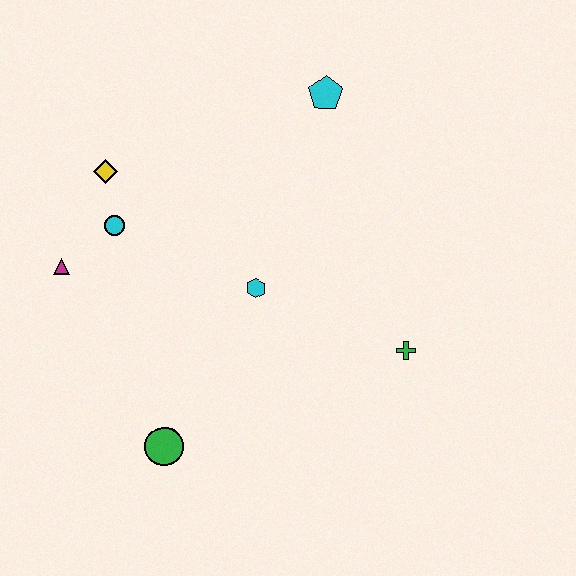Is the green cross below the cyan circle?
Yes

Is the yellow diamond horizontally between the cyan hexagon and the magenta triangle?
Yes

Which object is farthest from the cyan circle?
The green cross is farthest from the cyan circle.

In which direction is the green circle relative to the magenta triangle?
The green circle is below the magenta triangle.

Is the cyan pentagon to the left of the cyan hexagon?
No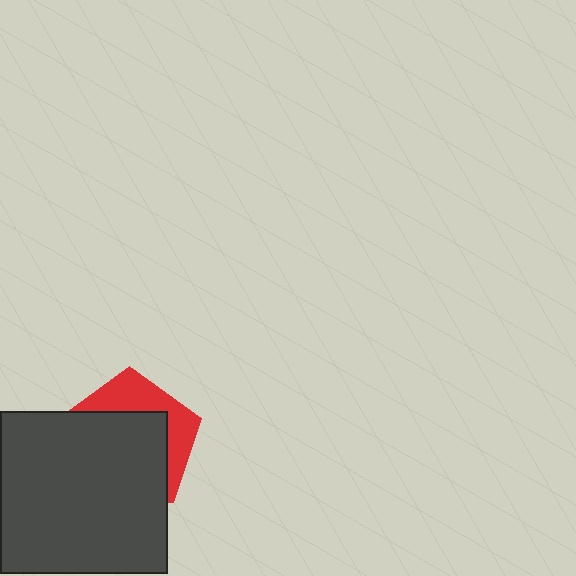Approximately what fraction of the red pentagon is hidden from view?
Roughly 65% of the red pentagon is hidden behind the dark gray rectangle.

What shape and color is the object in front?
The object in front is a dark gray rectangle.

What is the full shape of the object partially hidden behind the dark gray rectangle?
The partially hidden object is a red pentagon.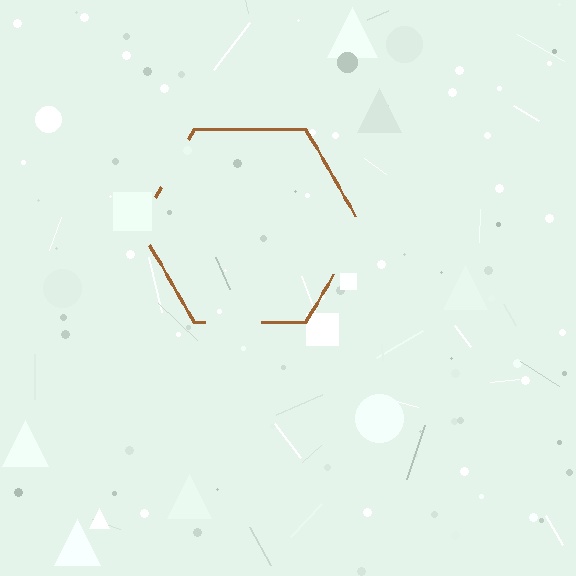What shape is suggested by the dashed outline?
The dashed outline suggests a hexagon.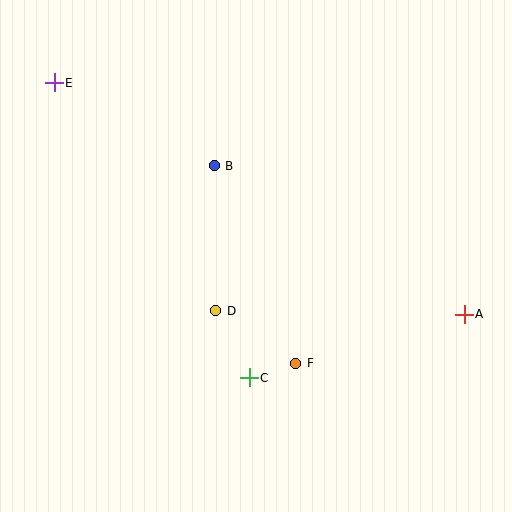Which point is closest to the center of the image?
Point D at (216, 311) is closest to the center.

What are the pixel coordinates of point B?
Point B is at (214, 166).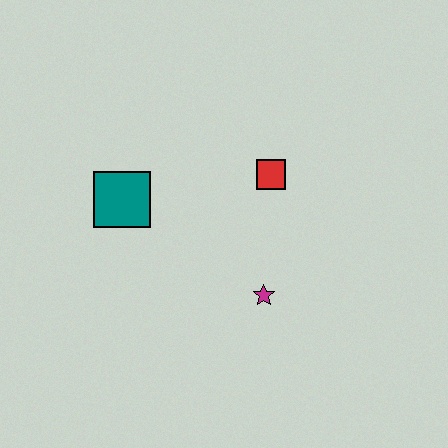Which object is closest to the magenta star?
The red square is closest to the magenta star.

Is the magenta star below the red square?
Yes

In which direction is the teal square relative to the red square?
The teal square is to the left of the red square.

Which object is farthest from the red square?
The teal square is farthest from the red square.